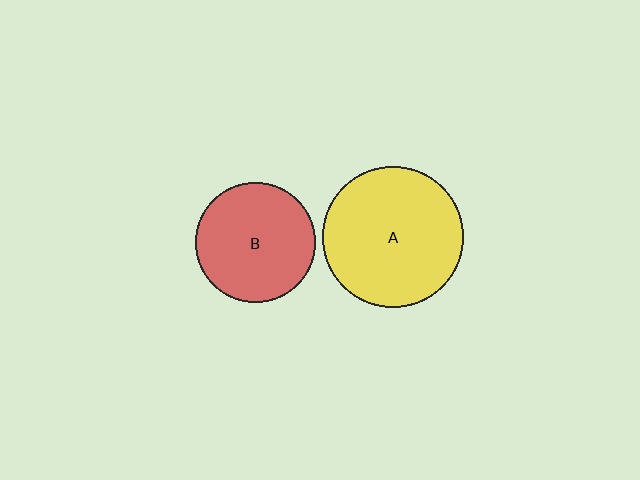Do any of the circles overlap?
No, none of the circles overlap.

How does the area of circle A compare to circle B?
Approximately 1.4 times.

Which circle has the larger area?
Circle A (yellow).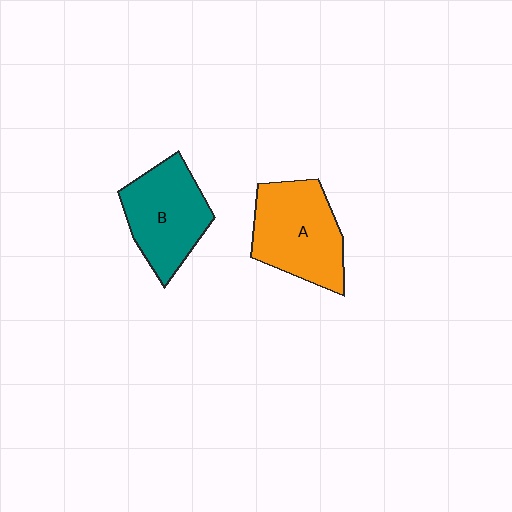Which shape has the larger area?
Shape A (orange).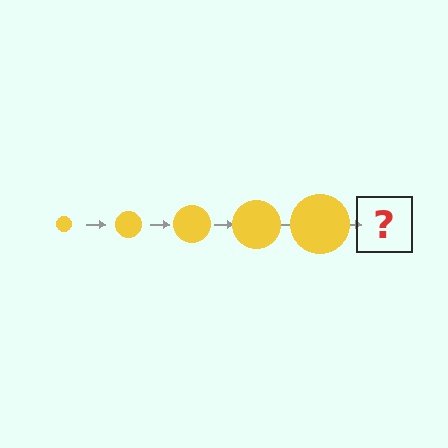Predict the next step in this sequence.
The next step is a yellow circle, larger than the previous one.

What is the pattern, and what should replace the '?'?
The pattern is that the circle gets progressively larger each step. The '?' should be a yellow circle, larger than the previous one.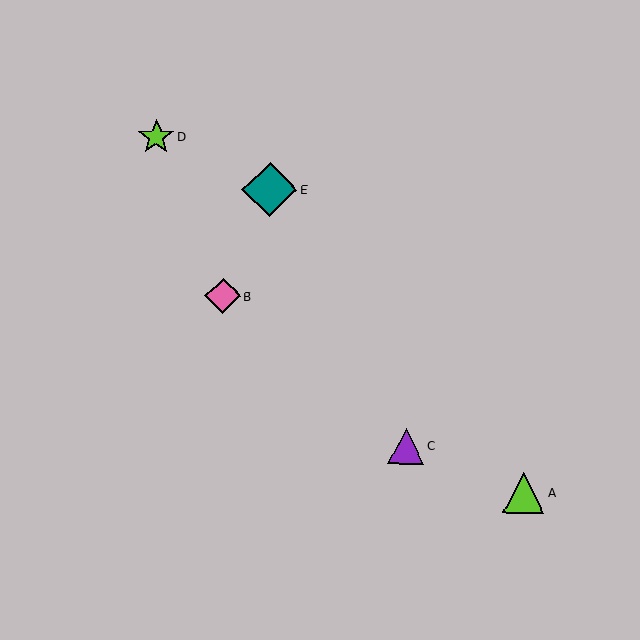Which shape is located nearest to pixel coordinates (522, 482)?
The lime triangle (labeled A) at (524, 493) is nearest to that location.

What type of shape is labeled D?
Shape D is a lime star.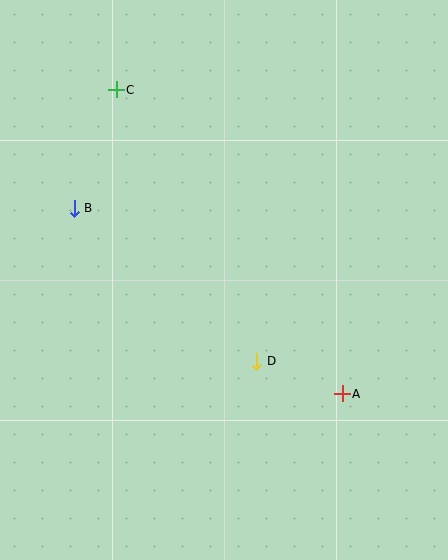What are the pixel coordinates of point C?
Point C is at (116, 90).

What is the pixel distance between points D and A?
The distance between D and A is 91 pixels.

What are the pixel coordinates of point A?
Point A is at (342, 394).